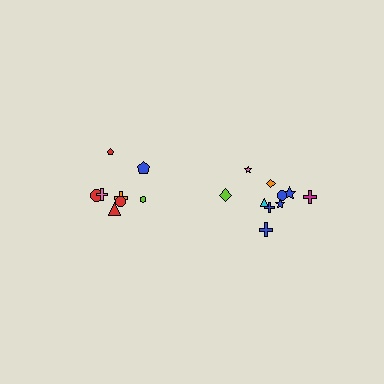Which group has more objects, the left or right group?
The right group.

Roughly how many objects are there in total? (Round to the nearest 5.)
Roughly 20 objects in total.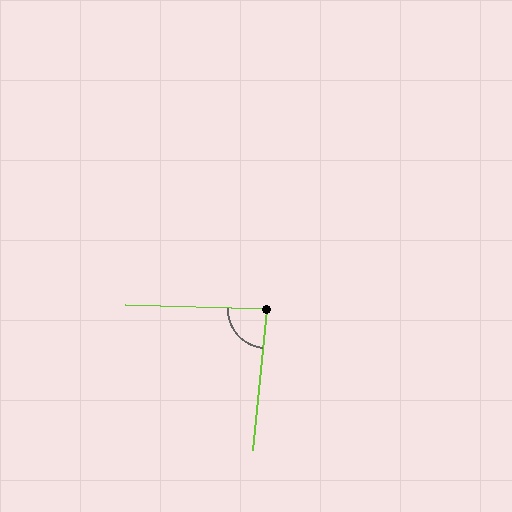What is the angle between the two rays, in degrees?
Approximately 86 degrees.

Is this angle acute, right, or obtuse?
It is approximately a right angle.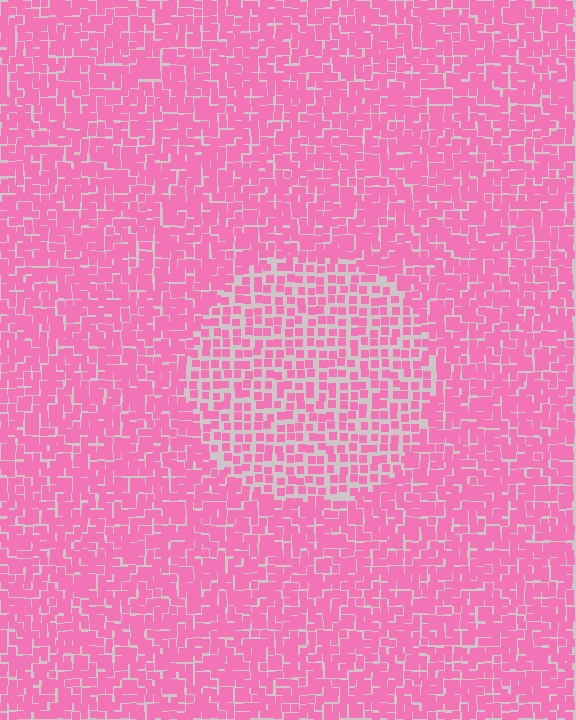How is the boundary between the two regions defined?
The boundary is defined by a change in element density (approximately 1.7x ratio). All elements are the same color, size, and shape.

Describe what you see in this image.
The image contains small pink elements arranged at two different densities. A circle-shaped region is visible where the elements are less densely packed than the surrounding area.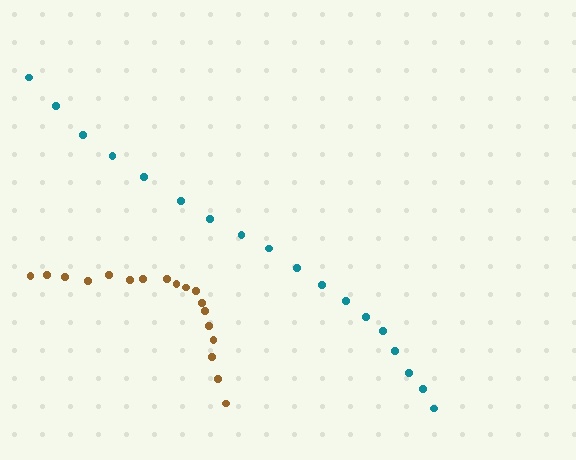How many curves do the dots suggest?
There are 2 distinct paths.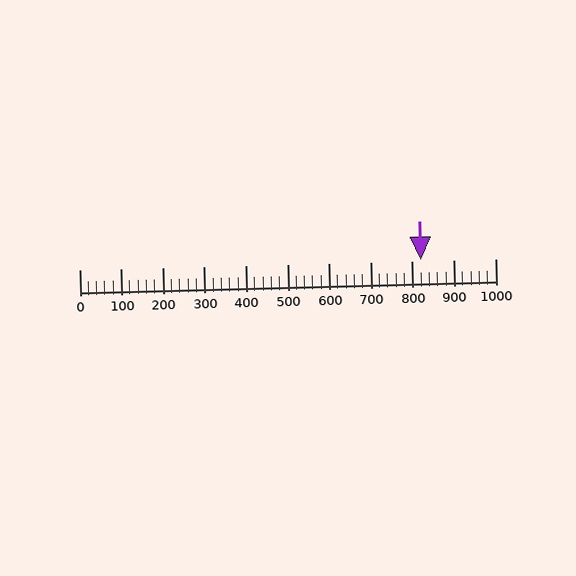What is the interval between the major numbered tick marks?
The major tick marks are spaced 100 units apart.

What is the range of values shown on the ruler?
The ruler shows values from 0 to 1000.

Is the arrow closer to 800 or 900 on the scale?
The arrow is closer to 800.